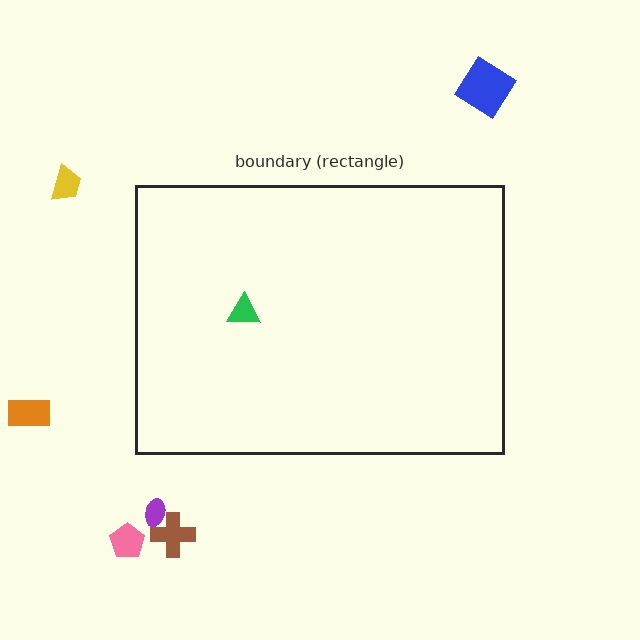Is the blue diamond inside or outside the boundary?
Outside.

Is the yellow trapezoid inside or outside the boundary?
Outside.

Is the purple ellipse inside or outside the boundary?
Outside.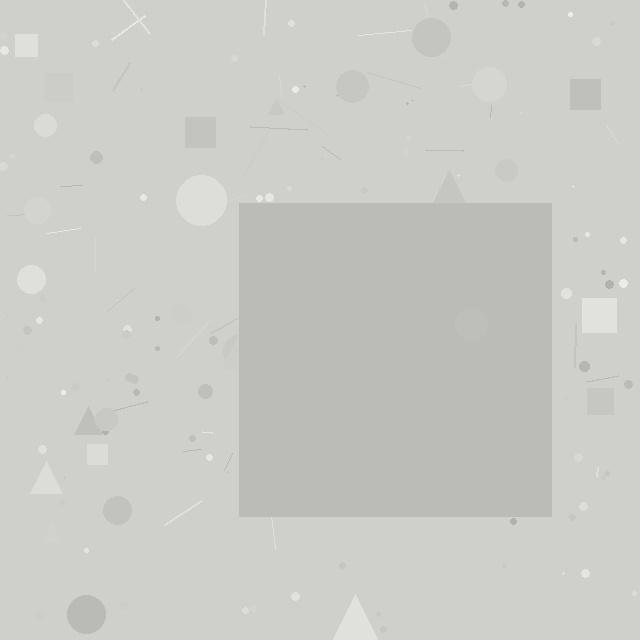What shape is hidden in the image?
A square is hidden in the image.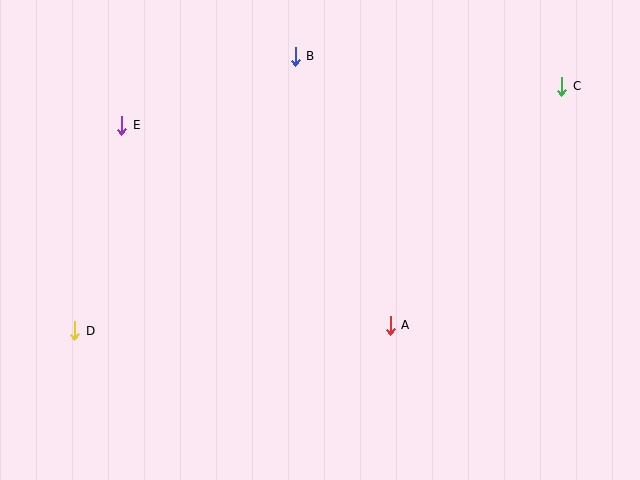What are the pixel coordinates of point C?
Point C is at (562, 86).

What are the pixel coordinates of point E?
Point E is at (122, 125).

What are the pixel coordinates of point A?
Point A is at (390, 325).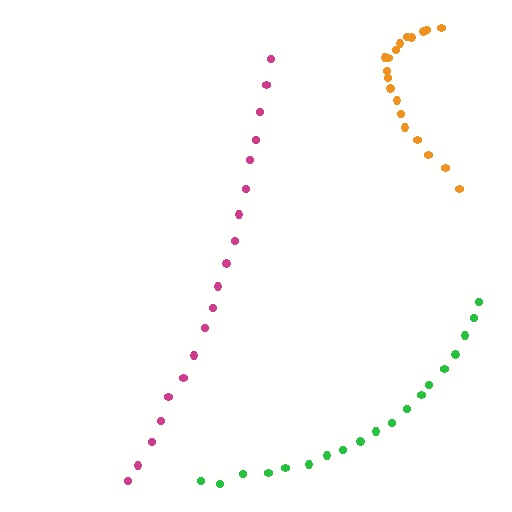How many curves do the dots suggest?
There are 3 distinct paths.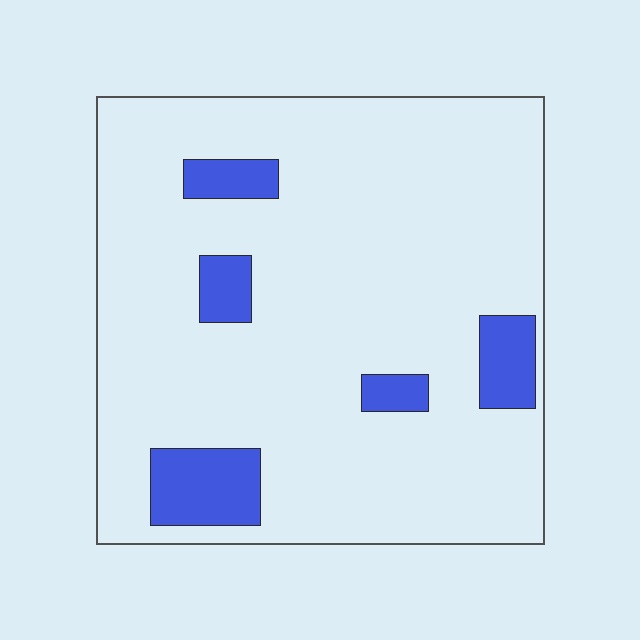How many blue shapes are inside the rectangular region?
5.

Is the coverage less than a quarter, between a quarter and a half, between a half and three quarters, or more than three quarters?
Less than a quarter.